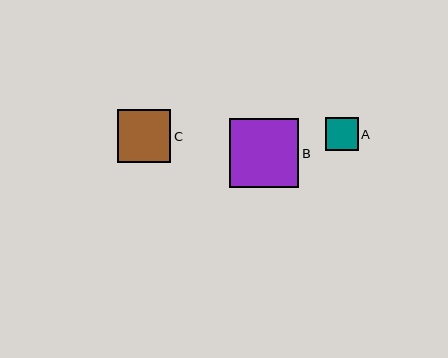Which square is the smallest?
Square A is the smallest with a size of approximately 33 pixels.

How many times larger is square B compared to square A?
Square B is approximately 2.1 times the size of square A.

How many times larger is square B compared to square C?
Square B is approximately 1.3 times the size of square C.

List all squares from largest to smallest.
From largest to smallest: B, C, A.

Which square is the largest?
Square B is the largest with a size of approximately 69 pixels.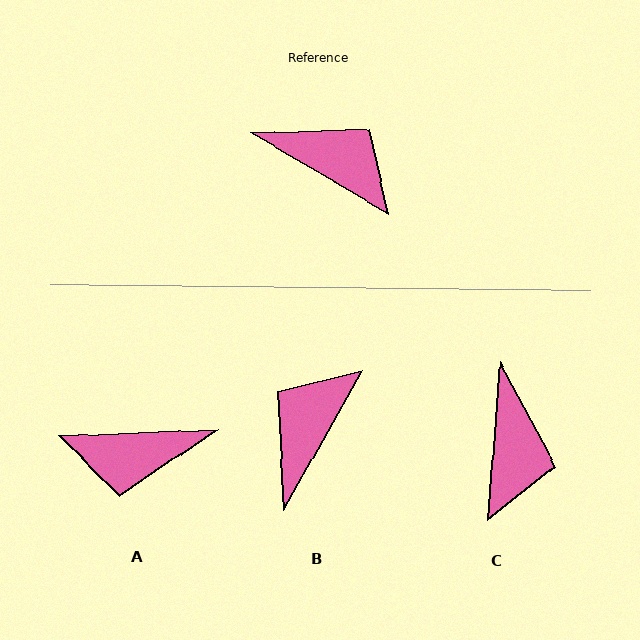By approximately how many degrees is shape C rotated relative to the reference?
Approximately 64 degrees clockwise.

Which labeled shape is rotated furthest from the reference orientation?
A, about 147 degrees away.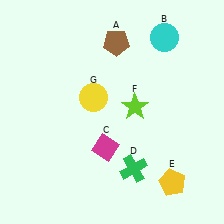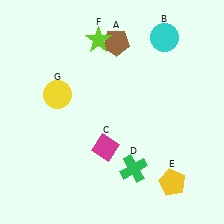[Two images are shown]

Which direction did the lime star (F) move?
The lime star (F) moved up.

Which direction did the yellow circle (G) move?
The yellow circle (G) moved left.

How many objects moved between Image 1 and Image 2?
2 objects moved between the two images.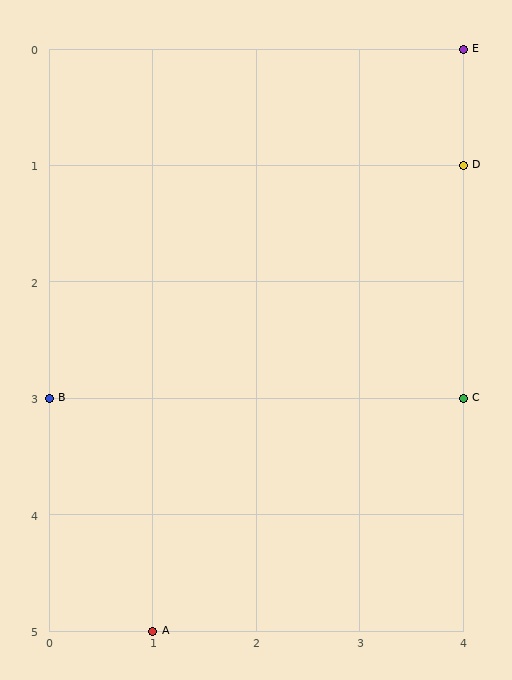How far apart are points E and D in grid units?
Points E and D are 1 row apart.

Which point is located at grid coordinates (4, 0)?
Point E is at (4, 0).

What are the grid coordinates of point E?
Point E is at grid coordinates (4, 0).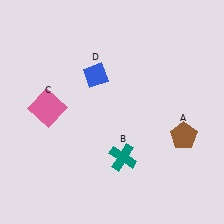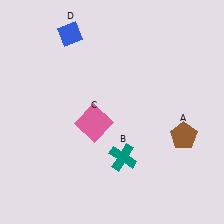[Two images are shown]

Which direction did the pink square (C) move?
The pink square (C) moved right.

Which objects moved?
The objects that moved are: the pink square (C), the blue diamond (D).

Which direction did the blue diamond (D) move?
The blue diamond (D) moved up.